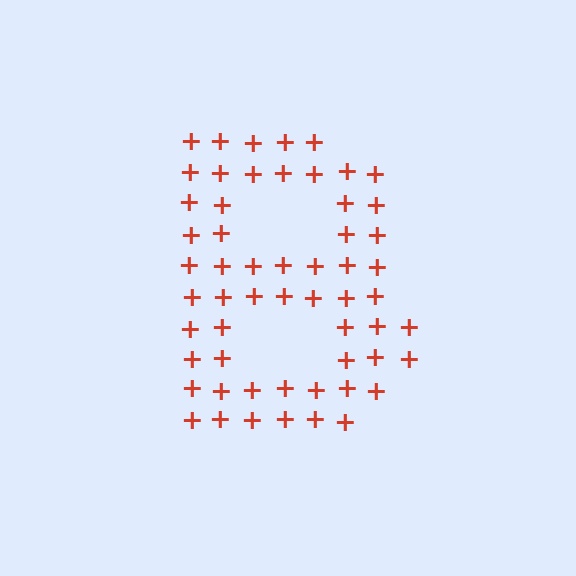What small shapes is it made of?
It is made of small plus signs.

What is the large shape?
The large shape is the letter B.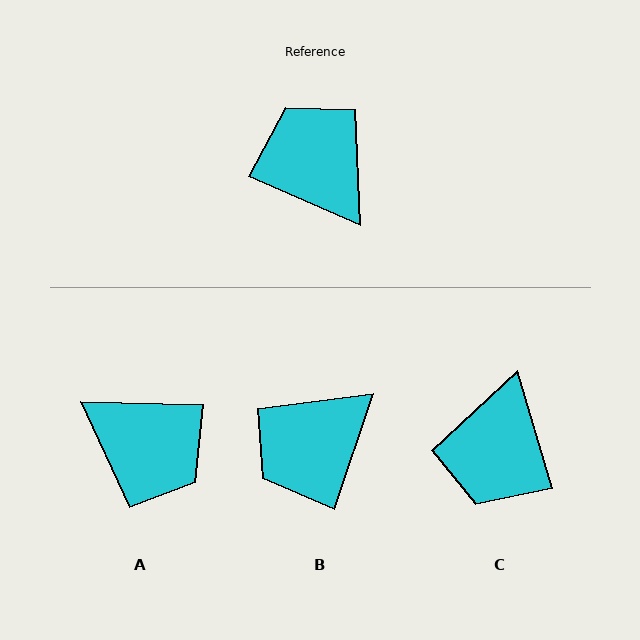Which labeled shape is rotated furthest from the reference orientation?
A, about 158 degrees away.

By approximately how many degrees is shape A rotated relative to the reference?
Approximately 158 degrees clockwise.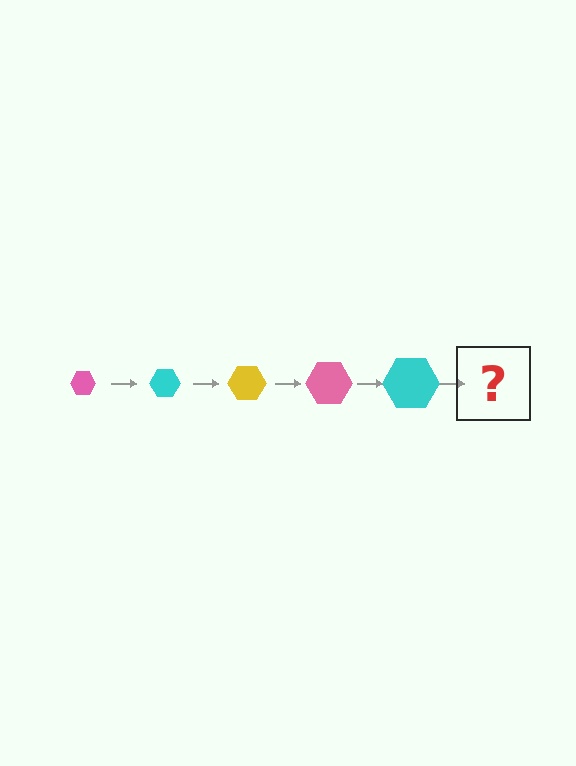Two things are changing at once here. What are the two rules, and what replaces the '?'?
The two rules are that the hexagon grows larger each step and the color cycles through pink, cyan, and yellow. The '?' should be a yellow hexagon, larger than the previous one.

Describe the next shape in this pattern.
It should be a yellow hexagon, larger than the previous one.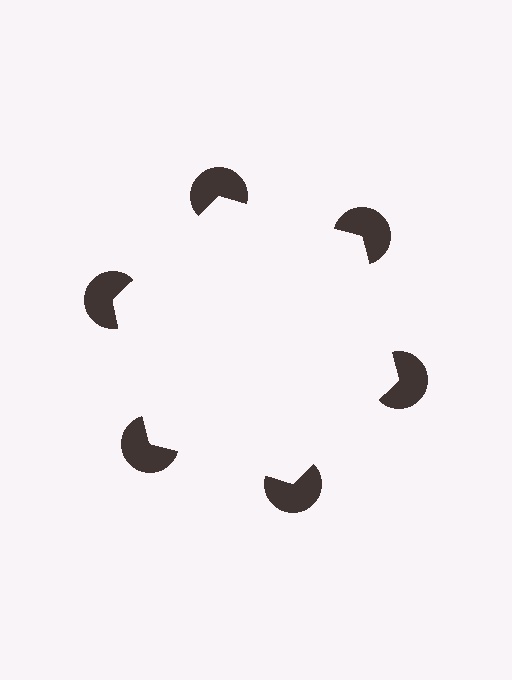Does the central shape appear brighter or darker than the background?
It typically appears slightly brighter than the background, even though no actual brightness change is drawn.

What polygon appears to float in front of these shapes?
An illusory hexagon — its edges are inferred from the aligned wedge cuts in the pac-man discs, not physically drawn.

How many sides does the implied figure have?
6 sides.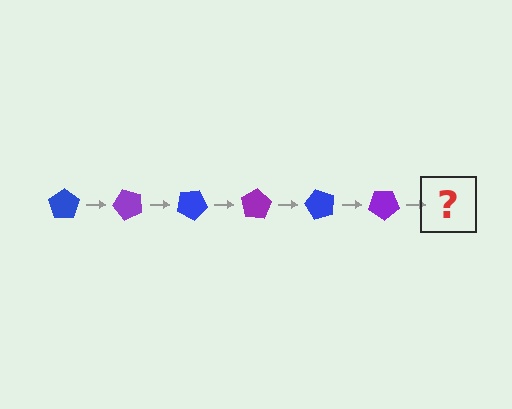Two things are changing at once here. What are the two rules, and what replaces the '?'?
The two rules are that it rotates 50 degrees each step and the color cycles through blue and purple. The '?' should be a blue pentagon, rotated 300 degrees from the start.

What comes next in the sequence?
The next element should be a blue pentagon, rotated 300 degrees from the start.